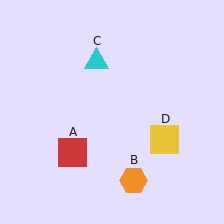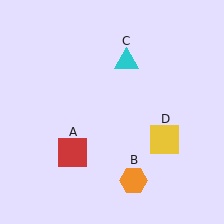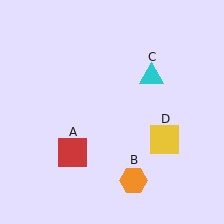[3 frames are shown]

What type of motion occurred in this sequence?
The cyan triangle (object C) rotated clockwise around the center of the scene.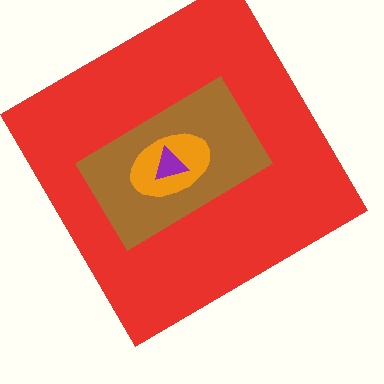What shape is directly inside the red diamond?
The brown rectangle.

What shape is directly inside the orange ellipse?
The purple triangle.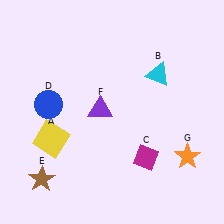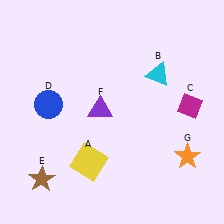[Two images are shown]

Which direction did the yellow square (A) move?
The yellow square (A) moved right.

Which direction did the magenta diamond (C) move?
The magenta diamond (C) moved up.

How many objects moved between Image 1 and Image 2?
2 objects moved between the two images.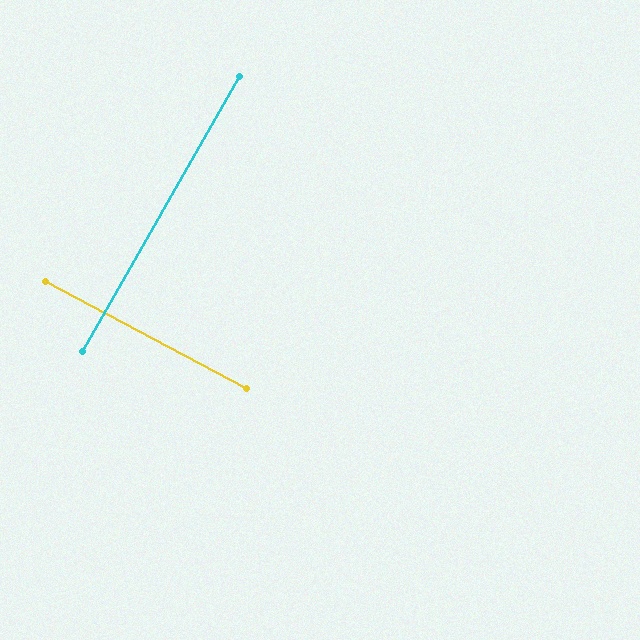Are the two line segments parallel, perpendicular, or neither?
Perpendicular — they meet at approximately 88°.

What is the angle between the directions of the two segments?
Approximately 88 degrees.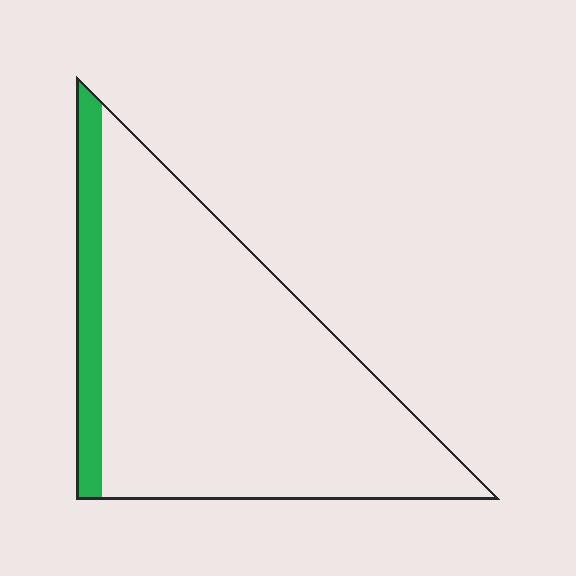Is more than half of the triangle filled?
No.